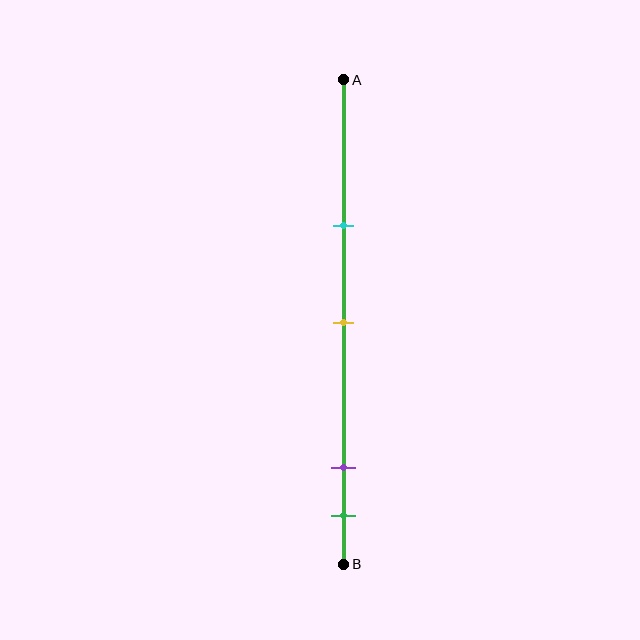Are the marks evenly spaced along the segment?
No, the marks are not evenly spaced.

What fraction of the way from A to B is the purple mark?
The purple mark is approximately 80% (0.8) of the way from A to B.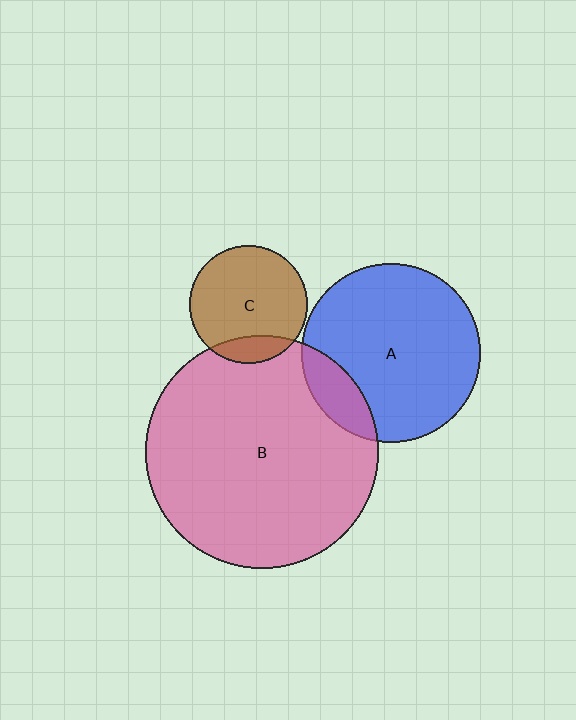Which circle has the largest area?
Circle B (pink).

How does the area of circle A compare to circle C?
Approximately 2.3 times.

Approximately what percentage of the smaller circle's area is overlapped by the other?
Approximately 15%.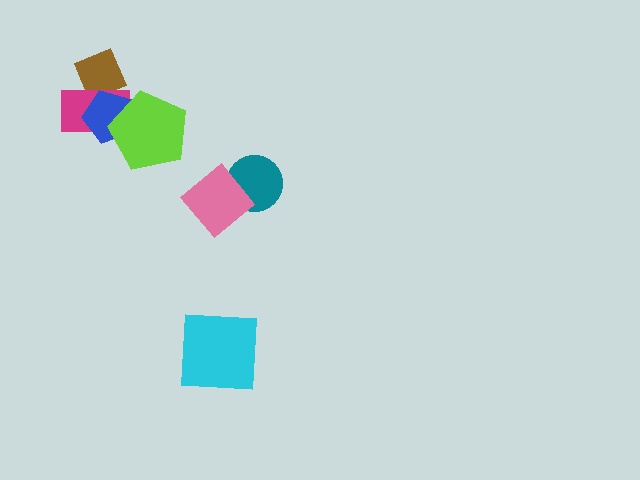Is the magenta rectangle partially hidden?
Yes, it is partially covered by another shape.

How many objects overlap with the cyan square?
0 objects overlap with the cyan square.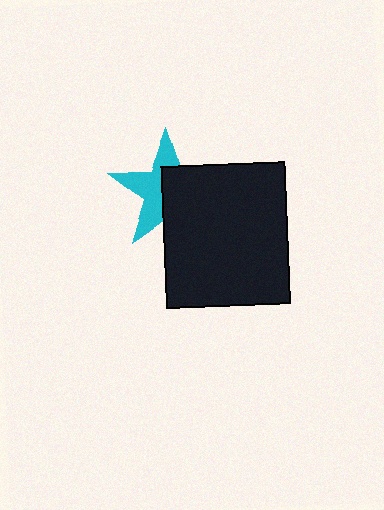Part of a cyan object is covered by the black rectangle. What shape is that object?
It is a star.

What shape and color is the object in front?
The object in front is a black rectangle.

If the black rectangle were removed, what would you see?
You would see the complete cyan star.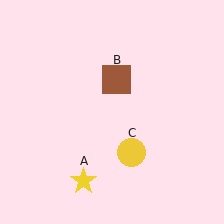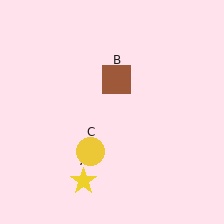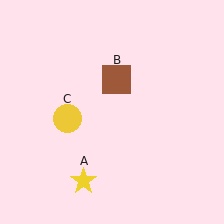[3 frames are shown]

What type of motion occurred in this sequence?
The yellow circle (object C) rotated clockwise around the center of the scene.